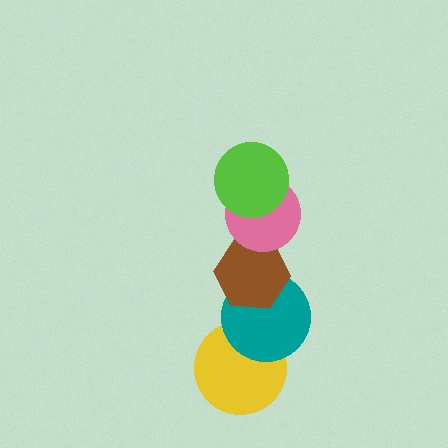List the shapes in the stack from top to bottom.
From top to bottom: the lime circle, the pink circle, the brown hexagon, the teal circle, the yellow circle.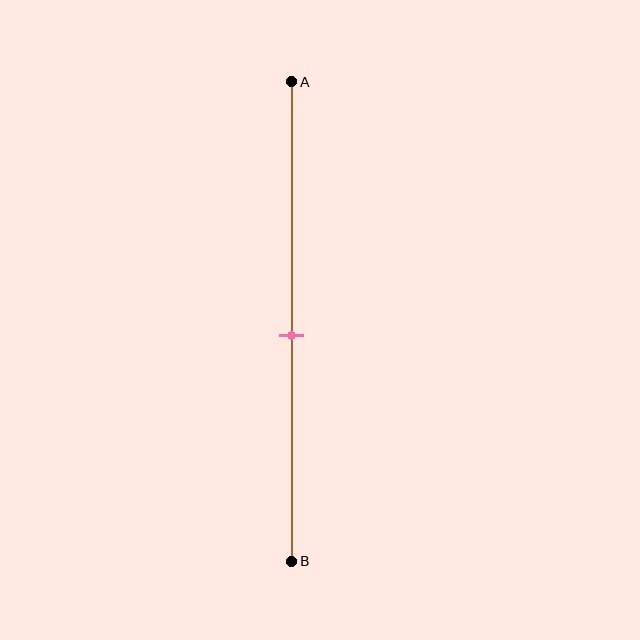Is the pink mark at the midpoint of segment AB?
Yes, the mark is approximately at the midpoint.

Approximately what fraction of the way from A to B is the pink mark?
The pink mark is approximately 55% of the way from A to B.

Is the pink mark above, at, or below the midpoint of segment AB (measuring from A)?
The pink mark is approximately at the midpoint of segment AB.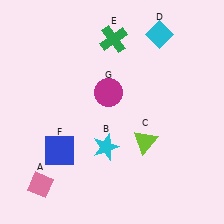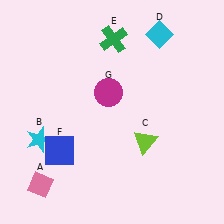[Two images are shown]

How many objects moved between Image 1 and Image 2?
1 object moved between the two images.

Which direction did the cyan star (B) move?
The cyan star (B) moved left.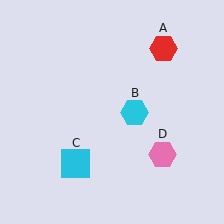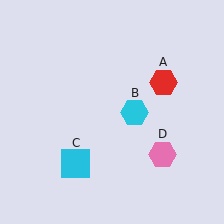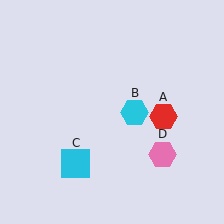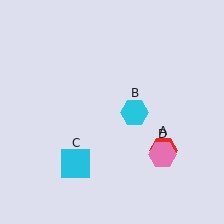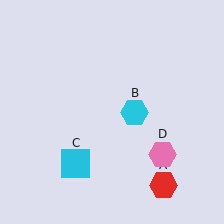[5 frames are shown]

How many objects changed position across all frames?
1 object changed position: red hexagon (object A).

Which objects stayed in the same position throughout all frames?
Cyan hexagon (object B) and cyan square (object C) and pink hexagon (object D) remained stationary.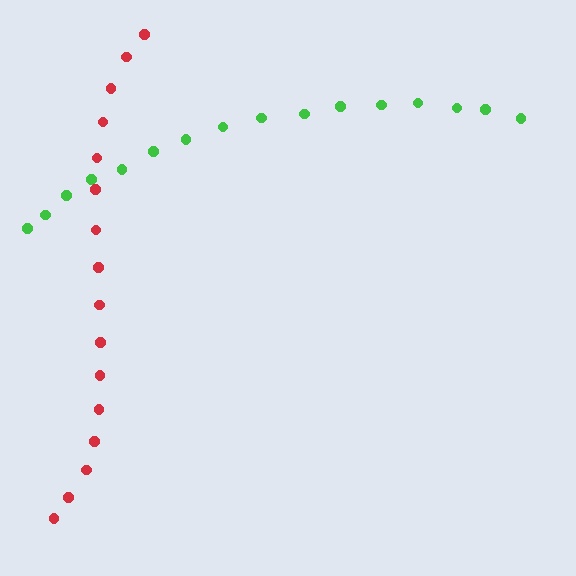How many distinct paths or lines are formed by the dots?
There are 2 distinct paths.